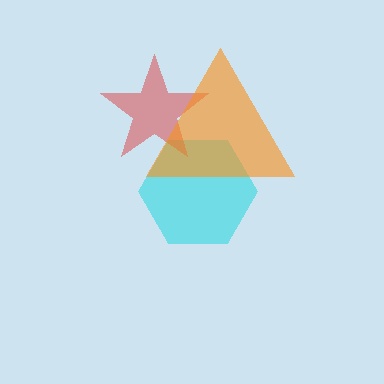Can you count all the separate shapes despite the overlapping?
Yes, there are 3 separate shapes.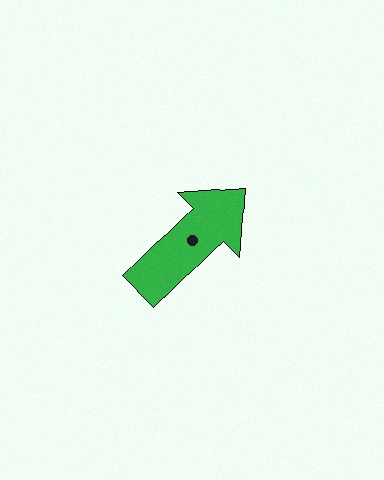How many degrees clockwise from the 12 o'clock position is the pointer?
Approximately 45 degrees.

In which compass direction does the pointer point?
Northeast.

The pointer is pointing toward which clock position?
Roughly 2 o'clock.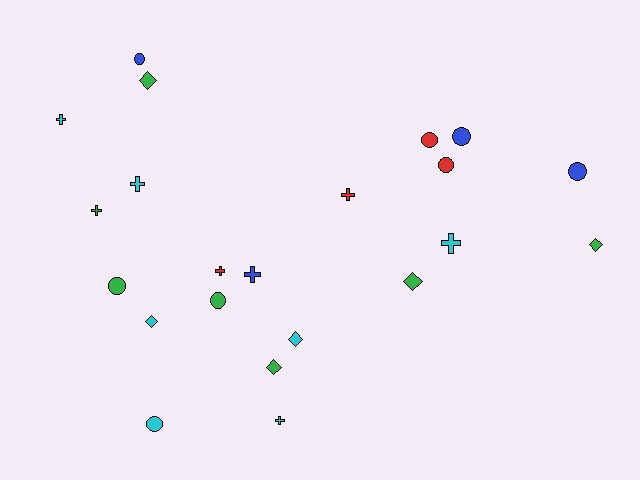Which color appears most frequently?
Cyan, with 7 objects.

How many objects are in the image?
There are 22 objects.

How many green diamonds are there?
There are 4 green diamonds.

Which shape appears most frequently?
Circle, with 8 objects.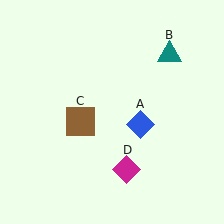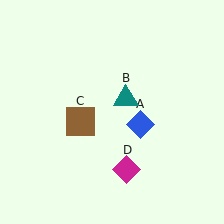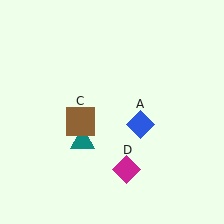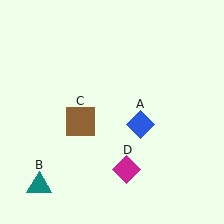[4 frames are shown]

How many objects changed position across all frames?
1 object changed position: teal triangle (object B).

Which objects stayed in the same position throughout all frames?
Blue diamond (object A) and brown square (object C) and magenta diamond (object D) remained stationary.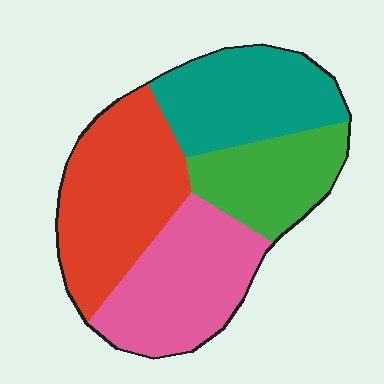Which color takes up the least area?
Green, at roughly 20%.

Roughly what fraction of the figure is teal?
Teal takes up about one quarter (1/4) of the figure.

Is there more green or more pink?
Pink.